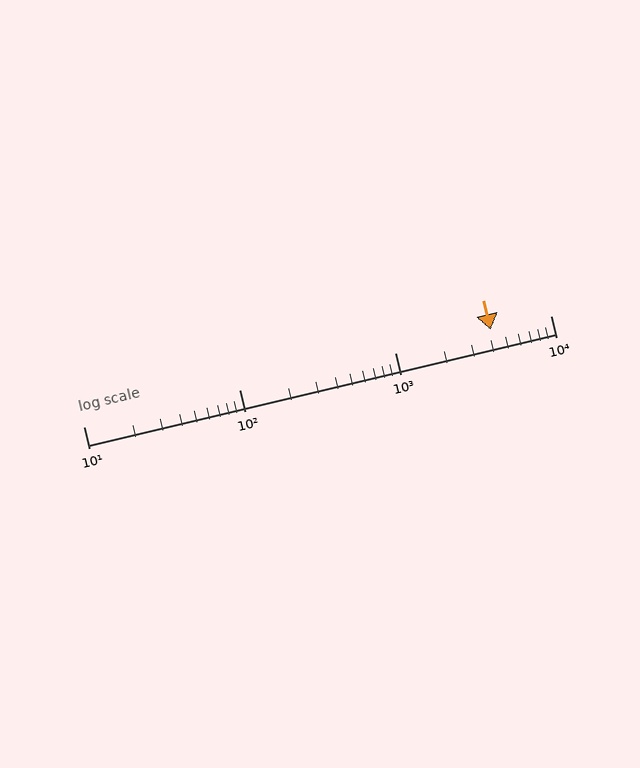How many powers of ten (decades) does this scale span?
The scale spans 3 decades, from 10 to 10000.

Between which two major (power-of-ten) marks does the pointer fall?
The pointer is between 1000 and 10000.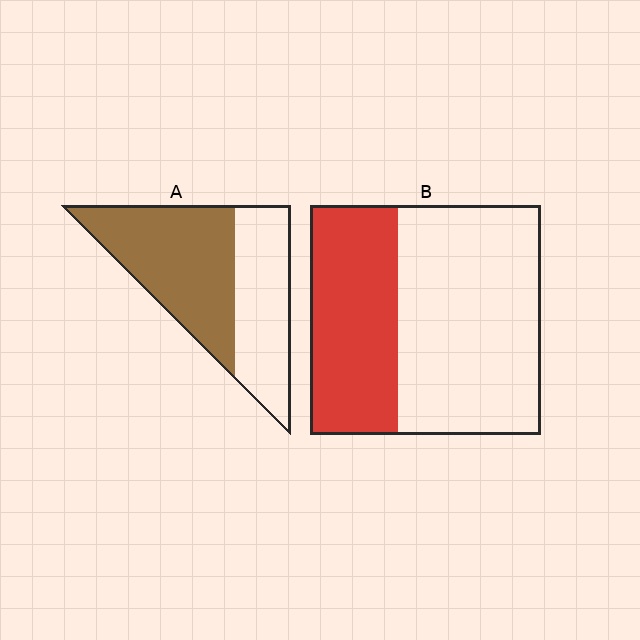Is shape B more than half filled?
No.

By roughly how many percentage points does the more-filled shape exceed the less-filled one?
By roughly 20 percentage points (A over B).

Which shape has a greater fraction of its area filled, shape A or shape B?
Shape A.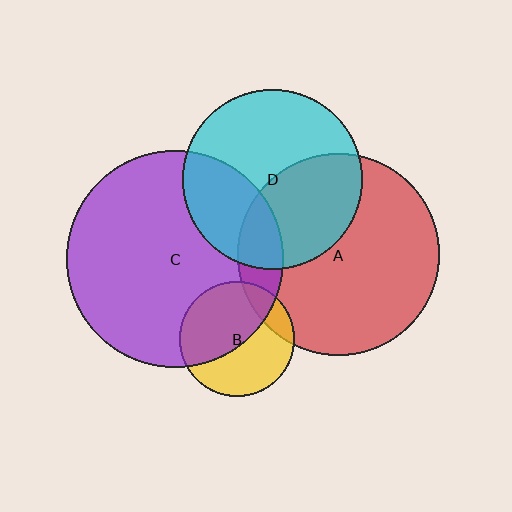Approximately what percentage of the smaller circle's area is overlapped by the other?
Approximately 40%.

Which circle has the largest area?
Circle C (purple).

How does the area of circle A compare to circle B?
Approximately 3.1 times.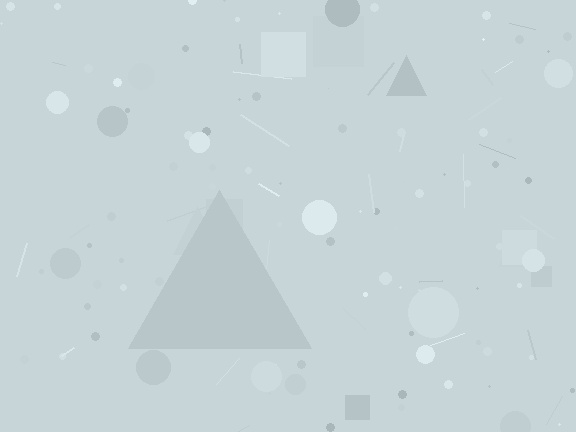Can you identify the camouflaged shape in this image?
The camouflaged shape is a triangle.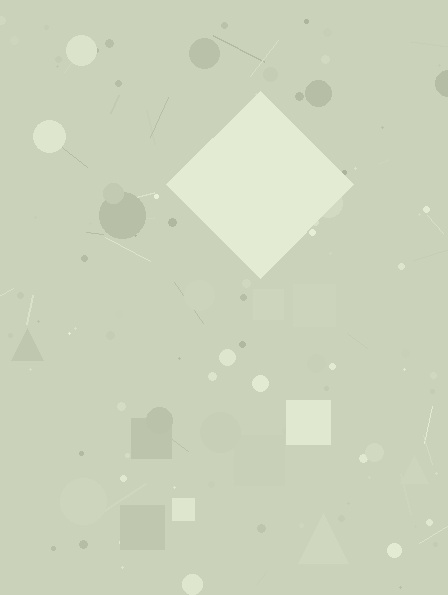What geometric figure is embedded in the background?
A diamond is embedded in the background.